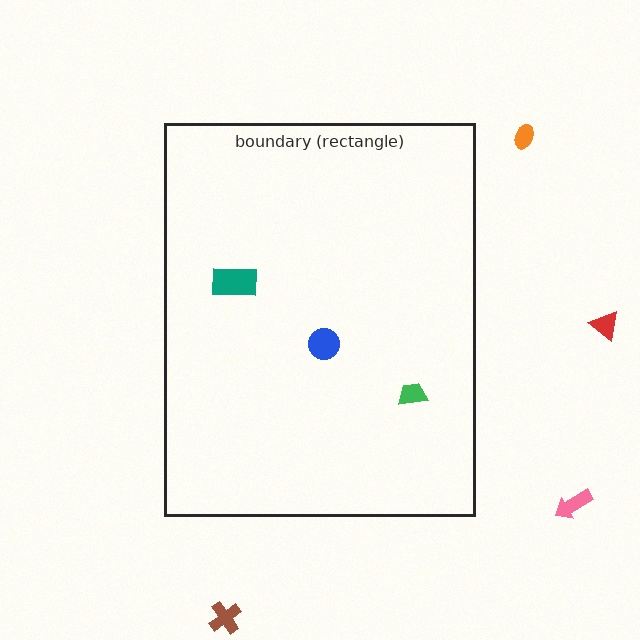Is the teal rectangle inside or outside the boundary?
Inside.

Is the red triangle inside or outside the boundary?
Outside.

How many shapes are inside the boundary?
3 inside, 4 outside.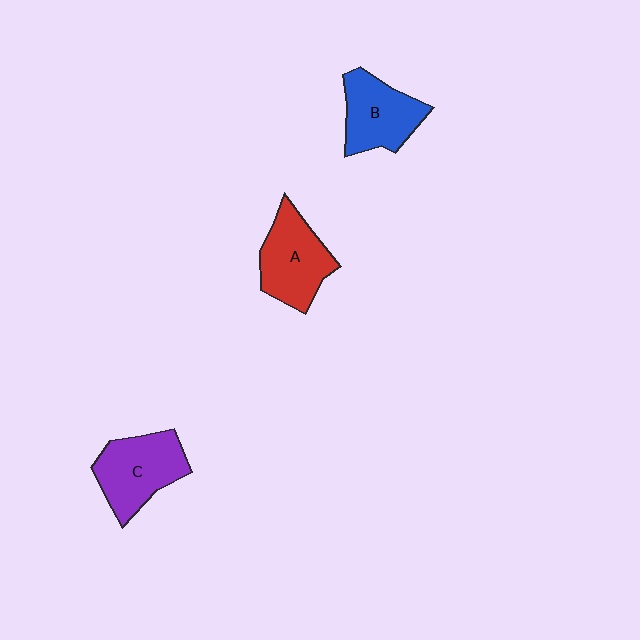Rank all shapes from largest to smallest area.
From largest to smallest: C (purple), A (red), B (blue).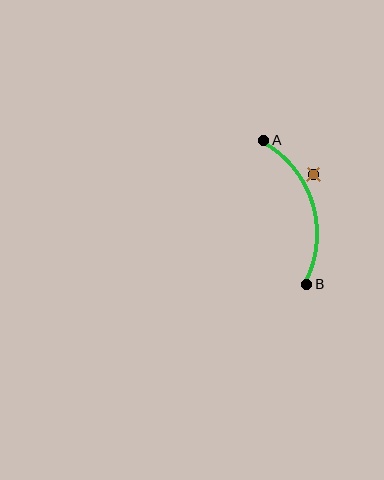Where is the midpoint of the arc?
The arc midpoint is the point on the curve farthest from the straight line joining A and B. It sits to the right of that line.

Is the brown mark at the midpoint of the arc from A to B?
No — the brown mark does not lie on the arc at all. It sits slightly outside the curve.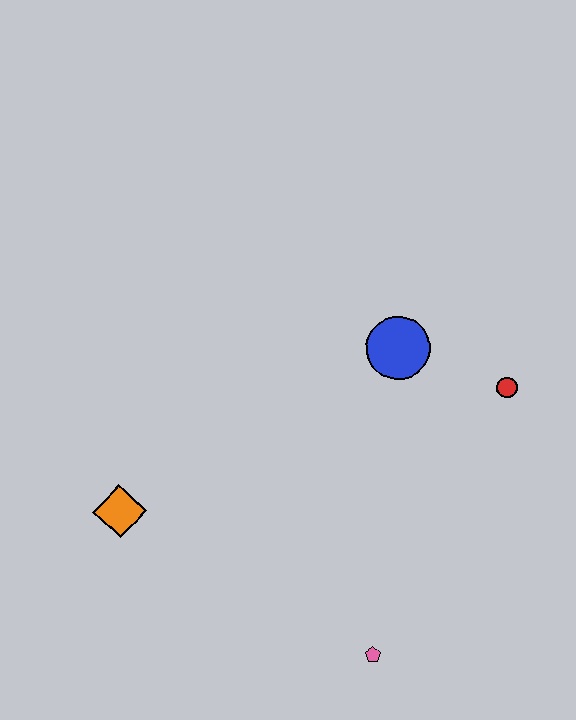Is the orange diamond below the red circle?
Yes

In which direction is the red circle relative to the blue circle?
The red circle is to the right of the blue circle.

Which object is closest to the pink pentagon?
The orange diamond is closest to the pink pentagon.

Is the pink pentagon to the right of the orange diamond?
Yes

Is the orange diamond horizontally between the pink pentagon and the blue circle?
No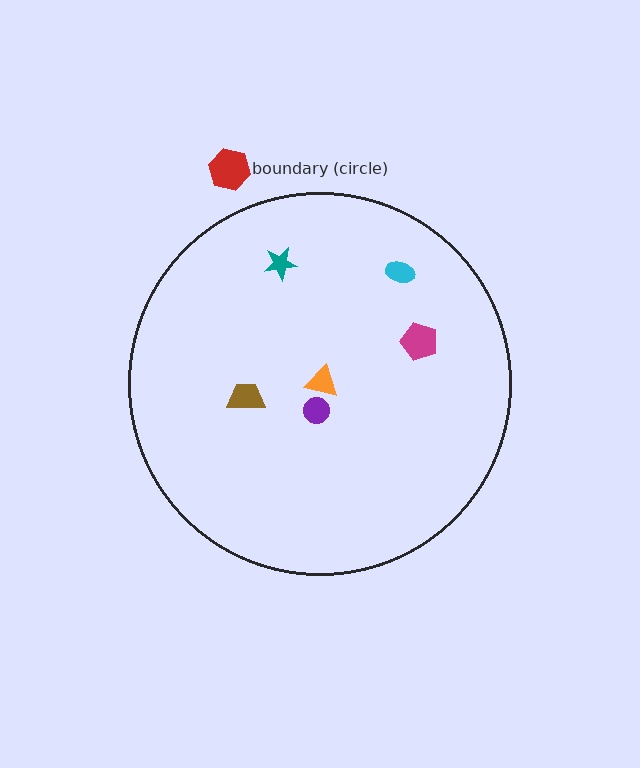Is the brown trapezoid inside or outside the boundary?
Inside.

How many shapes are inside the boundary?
6 inside, 1 outside.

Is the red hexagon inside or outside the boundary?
Outside.